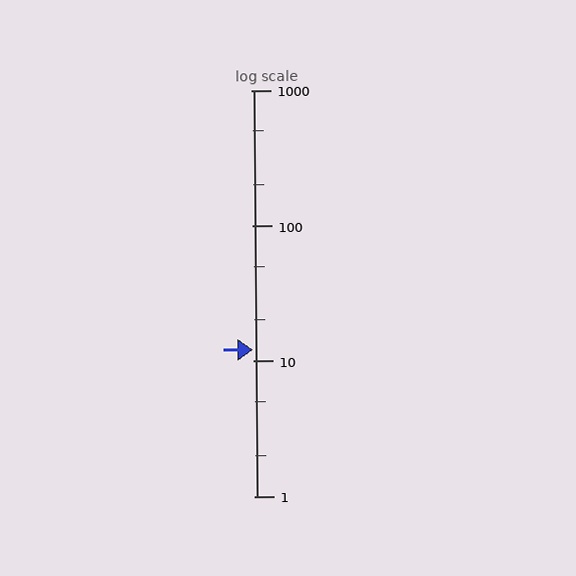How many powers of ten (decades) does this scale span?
The scale spans 3 decades, from 1 to 1000.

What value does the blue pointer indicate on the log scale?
The pointer indicates approximately 12.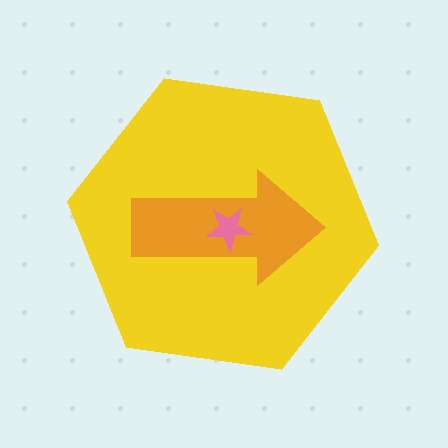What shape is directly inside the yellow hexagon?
The orange arrow.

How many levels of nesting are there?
3.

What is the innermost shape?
The pink star.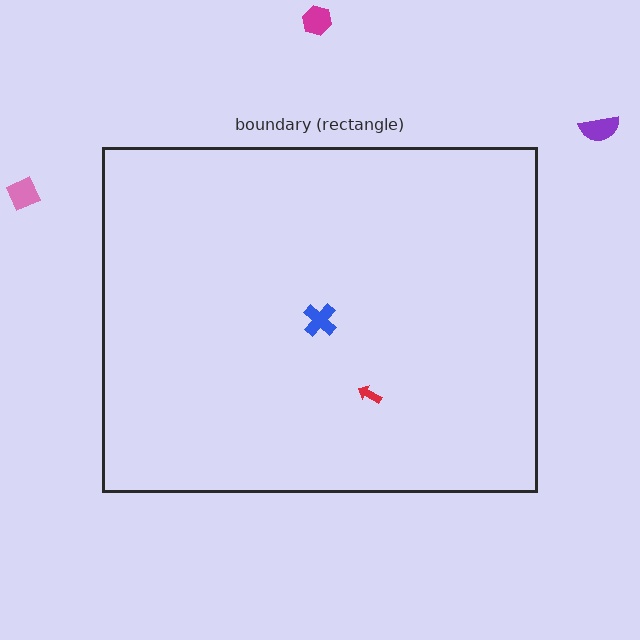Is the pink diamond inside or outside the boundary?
Outside.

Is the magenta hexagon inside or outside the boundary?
Outside.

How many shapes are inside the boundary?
2 inside, 3 outside.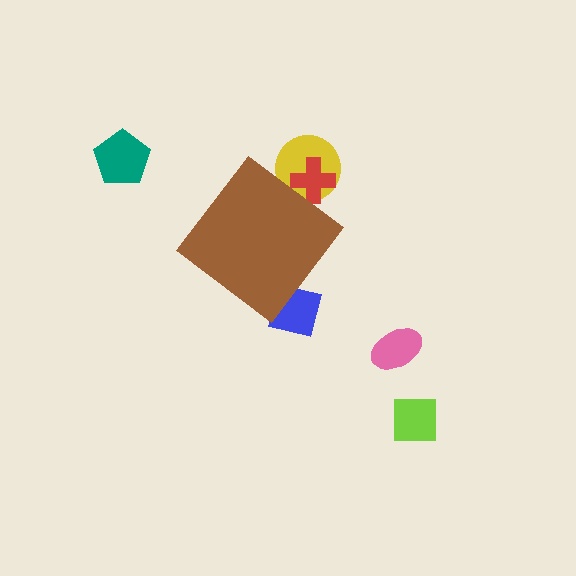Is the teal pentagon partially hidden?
No, the teal pentagon is fully visible.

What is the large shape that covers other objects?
A brown diamond.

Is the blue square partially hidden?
Yes, the blue square is partially hidden behind the brown diamond.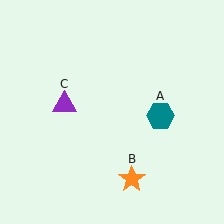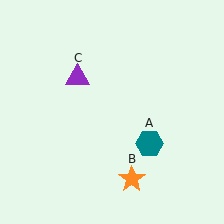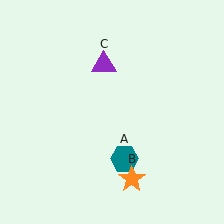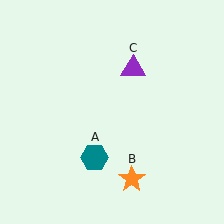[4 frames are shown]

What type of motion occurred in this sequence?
The teal hexagon (object A), purple triangle (object C) rotated clockwise around the center of the scene.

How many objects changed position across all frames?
2 objects changed position: teal hexagon (object A), purple triangle (object C).